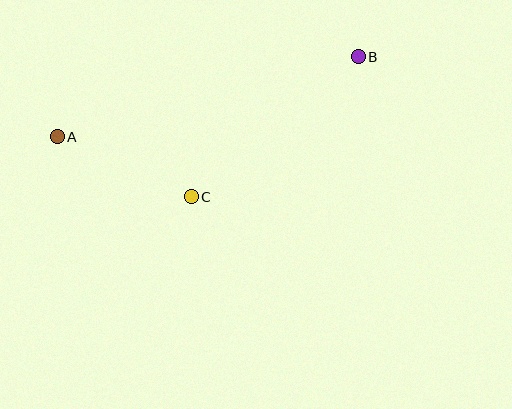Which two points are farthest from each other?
Points A and B are farthest from each other.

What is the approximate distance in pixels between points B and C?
The distance between B and C is approximately 218 pixels.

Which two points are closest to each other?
Points A and C are closest to each other.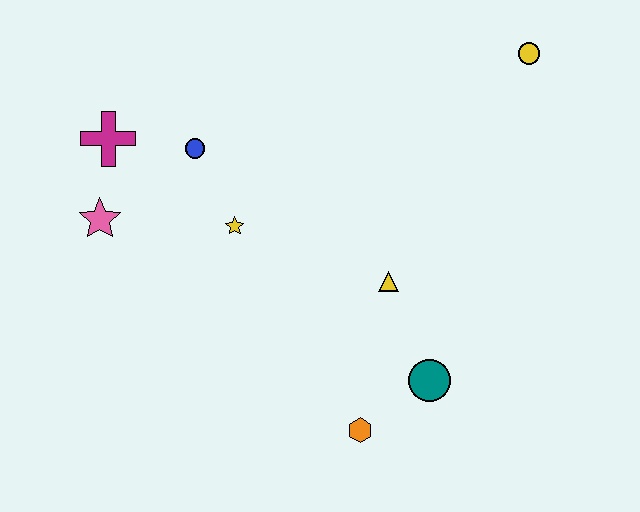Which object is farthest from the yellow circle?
The pink star is farthest from the yellow circle.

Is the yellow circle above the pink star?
Yes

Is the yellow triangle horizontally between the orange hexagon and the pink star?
No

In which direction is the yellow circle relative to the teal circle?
The yellow circle is above the teal circle.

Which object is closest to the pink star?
The magenta cross is closest to the pink star.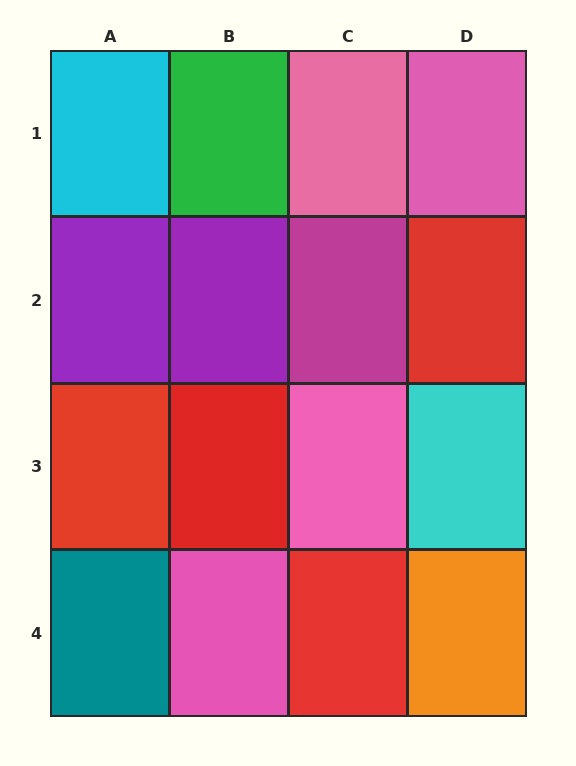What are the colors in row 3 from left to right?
Red, red, pink, cyan.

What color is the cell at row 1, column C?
Pink.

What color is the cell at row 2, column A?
Purple.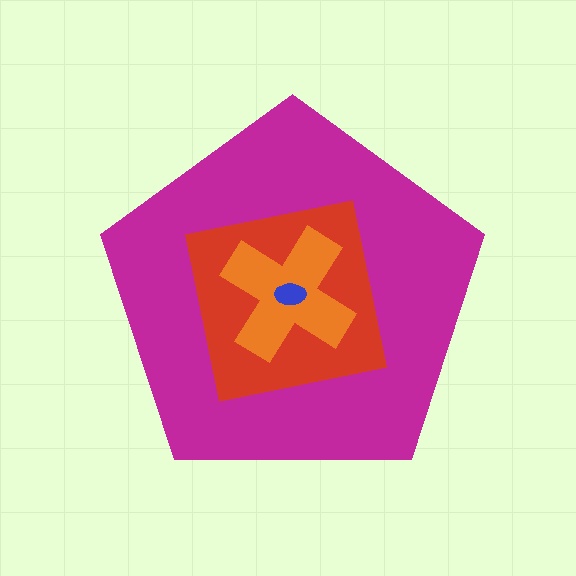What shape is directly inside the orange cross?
The blue ellipse.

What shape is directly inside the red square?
The orange cross.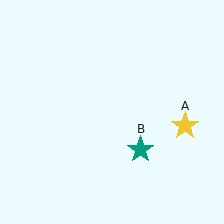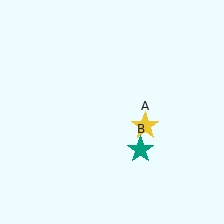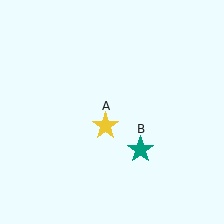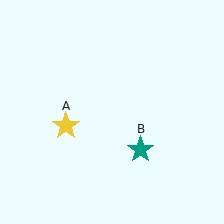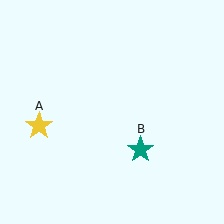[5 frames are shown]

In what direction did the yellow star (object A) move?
The yellow star (object A) moved left.